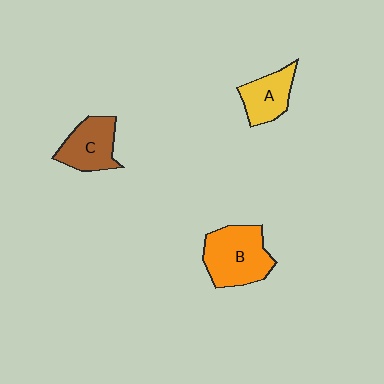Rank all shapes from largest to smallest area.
From largest to smallest: B (orange), C (brown), A (yellow).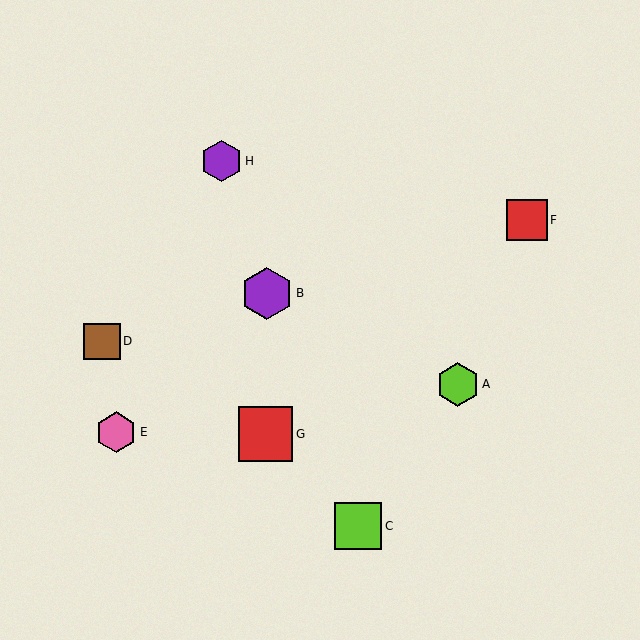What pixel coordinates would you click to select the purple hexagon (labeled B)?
Click at (267, 293) to select the purple hexagon B.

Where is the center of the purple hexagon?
The center of the purple hexagon is at (267, 293).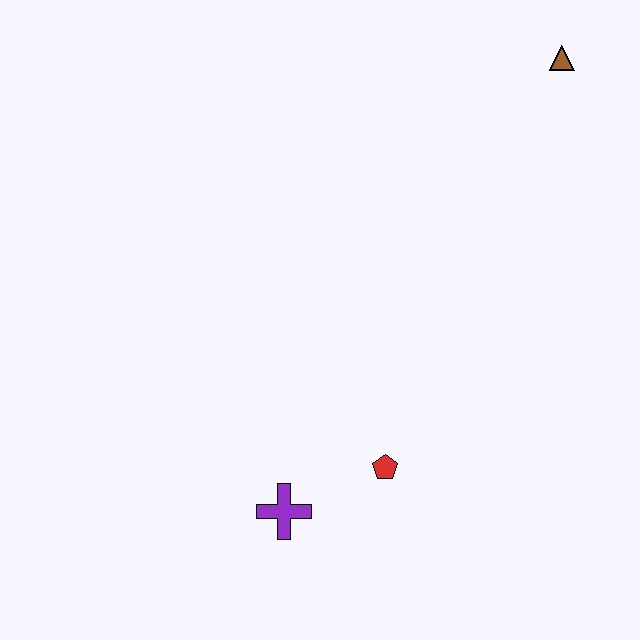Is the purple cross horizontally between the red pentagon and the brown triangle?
No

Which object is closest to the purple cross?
The red pentagon is closest to the purple cross.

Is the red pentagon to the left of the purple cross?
No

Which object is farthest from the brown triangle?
The purple cross is farthest from the brown triangle.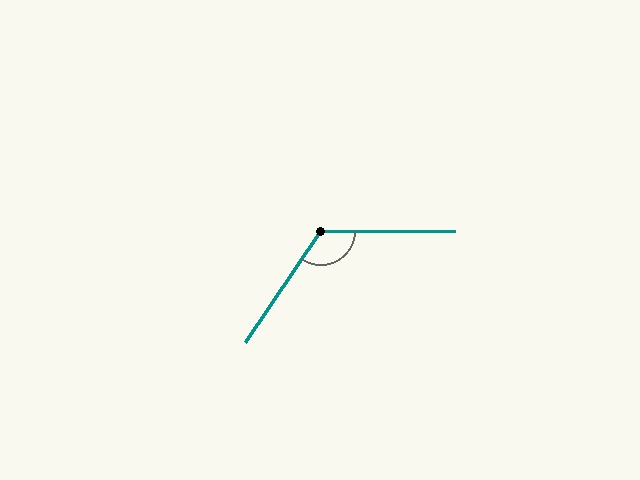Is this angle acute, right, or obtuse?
It is obtuse.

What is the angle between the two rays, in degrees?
Approximately 124 degrees.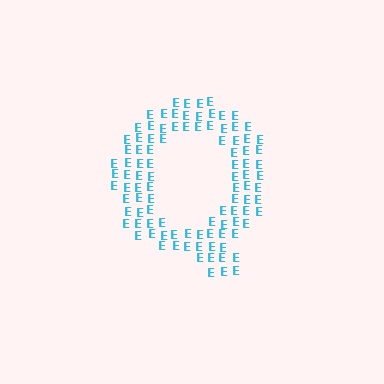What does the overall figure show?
The overall figure shows the letter Q.